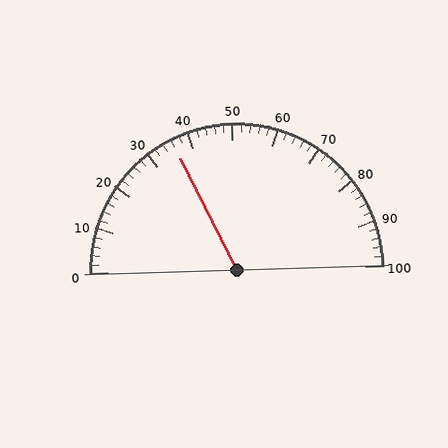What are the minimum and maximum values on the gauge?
The gauge ranges from 0 to 100.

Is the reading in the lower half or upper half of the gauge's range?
The reading is in the lower half of the range (0 to 100).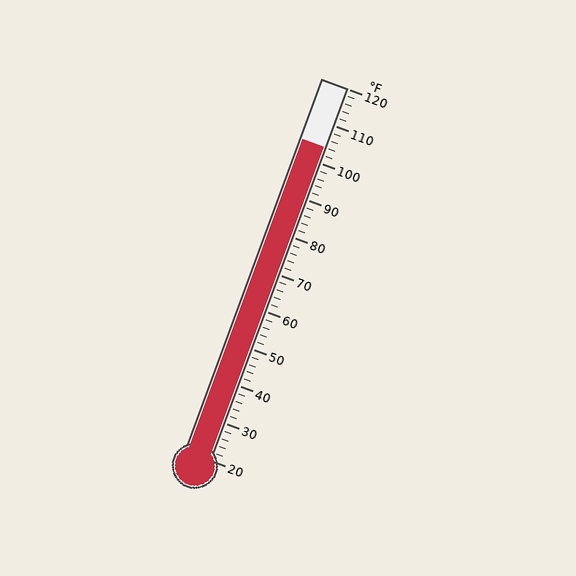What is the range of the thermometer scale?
The thermometer scale ranges from 20°F to 120°F.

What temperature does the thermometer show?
The thermometer shows approximately 104°F.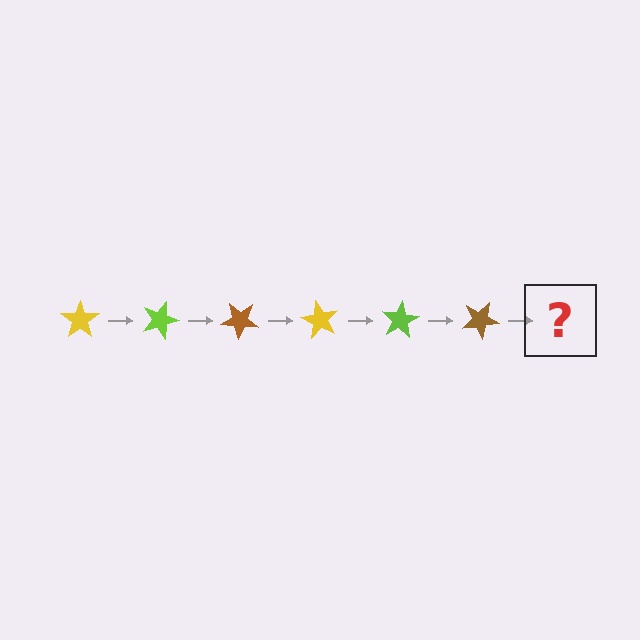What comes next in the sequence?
The next element should be a yellow star, rotated 120 degrees from the start.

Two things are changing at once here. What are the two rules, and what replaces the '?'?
The two rules are that it rotates 20 degrees each step and the color cycles through yellow, lime, and brown. The '?' should be a yellow star, rotated 120 degrees from the start.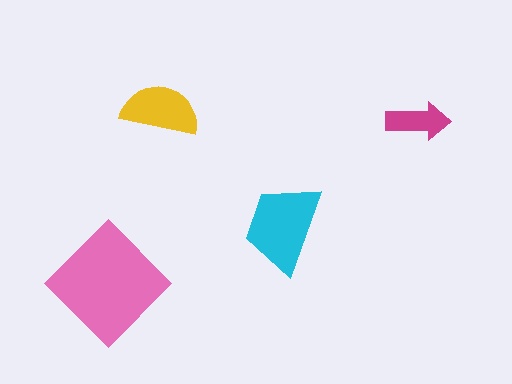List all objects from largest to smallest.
The pink diamond, the cyan trapezoid, the yellow semicircle, the magenta arrow.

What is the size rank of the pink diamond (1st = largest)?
1st.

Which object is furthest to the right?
The magenta arrow is rightmost.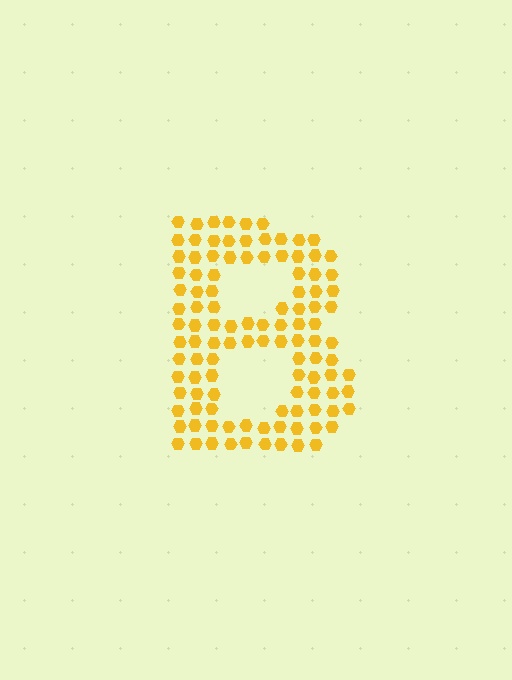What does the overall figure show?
The overall figure shows the letter B.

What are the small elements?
The small elements are hexagons.